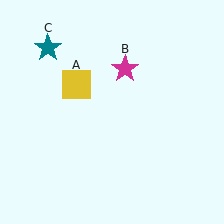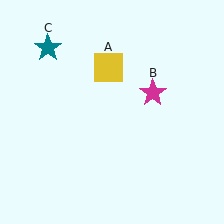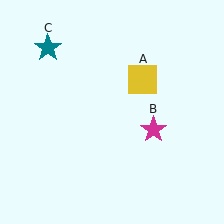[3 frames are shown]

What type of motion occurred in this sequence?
The yellow square (object A), magenta star (object B) rotated clockwise around the center of the scene.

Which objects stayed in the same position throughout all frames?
Teal star (object C) remained stationary.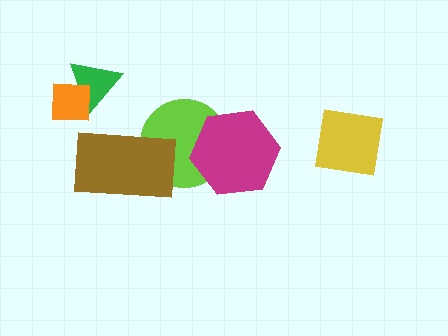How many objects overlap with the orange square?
1 object overlaps with the orange square.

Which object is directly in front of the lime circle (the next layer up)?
The magenta hexagon is directly in front of the lime circle.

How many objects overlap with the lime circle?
2 objects overlap with the lime circle.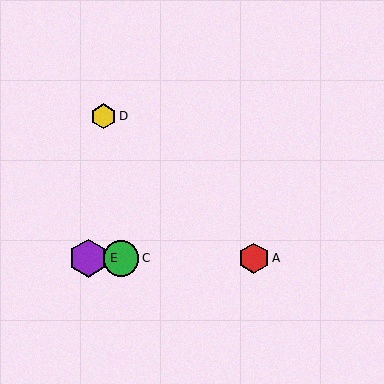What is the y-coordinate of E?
Object E is at y≈258.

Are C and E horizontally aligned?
Yes, both are at y≈258.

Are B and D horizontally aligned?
No, B is at y≈258 and D is at y≈116.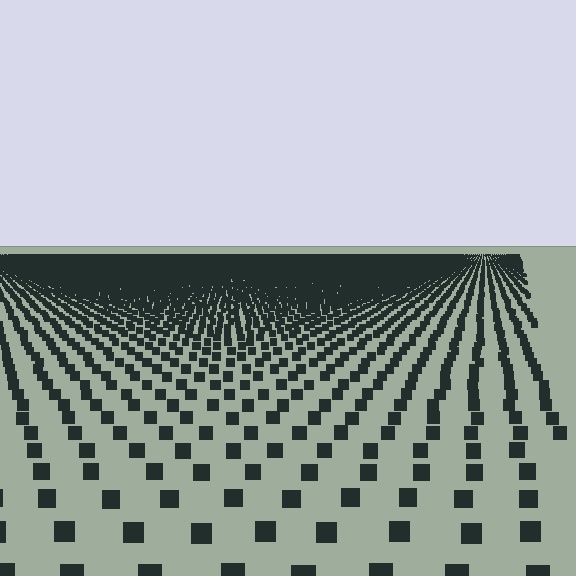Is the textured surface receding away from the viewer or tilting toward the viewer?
The surface is receding away from the viewer. Texture elements get smaller and denser toward the top.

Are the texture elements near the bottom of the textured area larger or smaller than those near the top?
Larger. Near the bottom, elements are closer to the viewer and appear at a bigger on-screen size.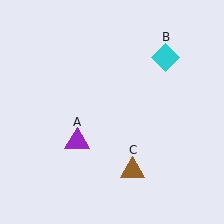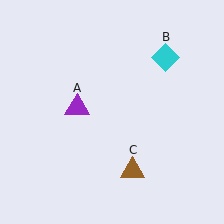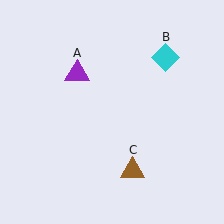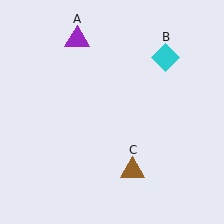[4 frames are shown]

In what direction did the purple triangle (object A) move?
The purple triangle (object A) moved up.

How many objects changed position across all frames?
1 object changed position: purple triangle (object A).